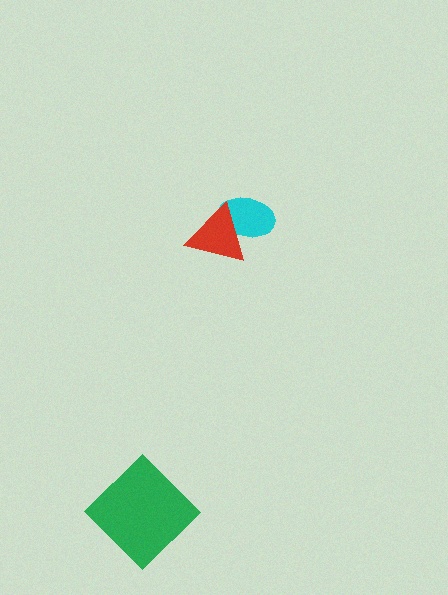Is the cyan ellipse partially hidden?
Yes, it is partially covered by another shape.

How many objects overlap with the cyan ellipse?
1 object overlaps with the cyan ellipse.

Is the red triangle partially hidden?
No, no other shape covers it.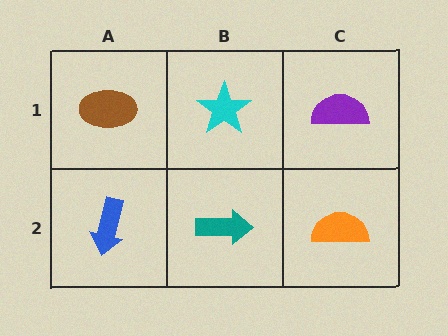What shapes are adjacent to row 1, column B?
A teal arrow (row 2, column B), a brown ellipse (row 1, column A), a purple semicircle (row 1, column C).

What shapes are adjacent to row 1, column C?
An orange semicircle (row 2, column C), a cyan star (row 1, column B).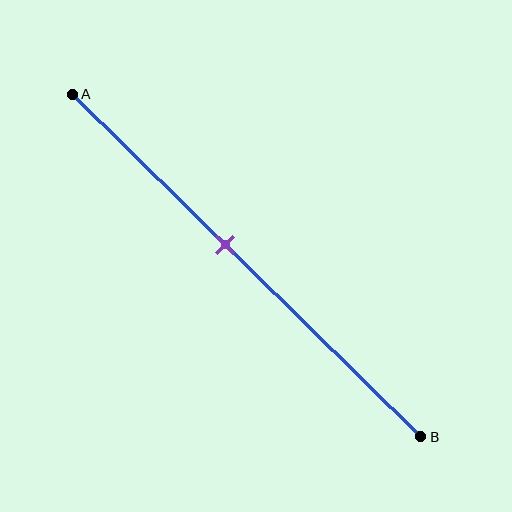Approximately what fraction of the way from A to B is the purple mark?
The purple mark is approximately 45% of the way from A to B.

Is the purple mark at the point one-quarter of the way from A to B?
No, the mark is at about 45% from A, not at the 25% one-quarter point.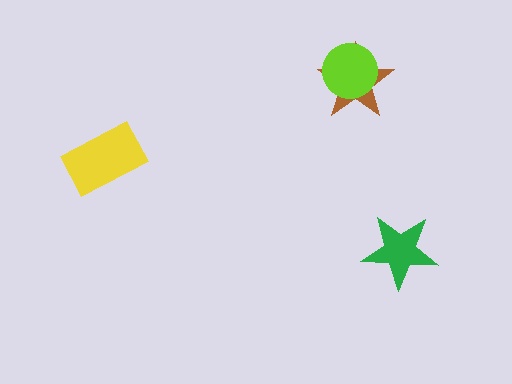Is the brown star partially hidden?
Yes, it is partially covered by another shape.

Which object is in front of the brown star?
The lime circle is in front of the brown star.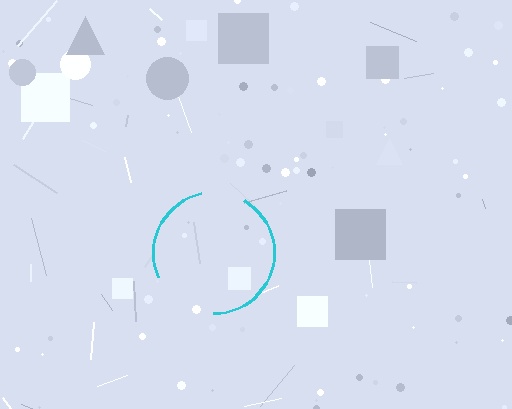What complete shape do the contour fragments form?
The contour fragments form a circle.